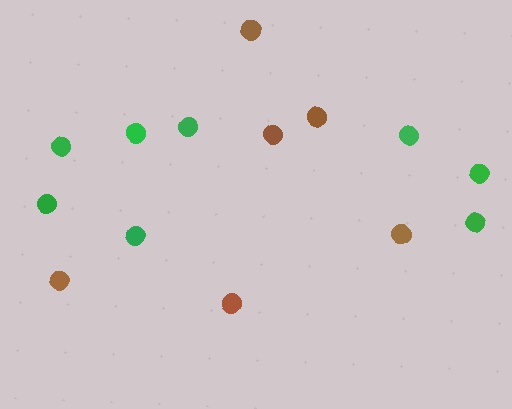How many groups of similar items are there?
There are 2 groups: one group of brown circles (6) and one group of green circles (8).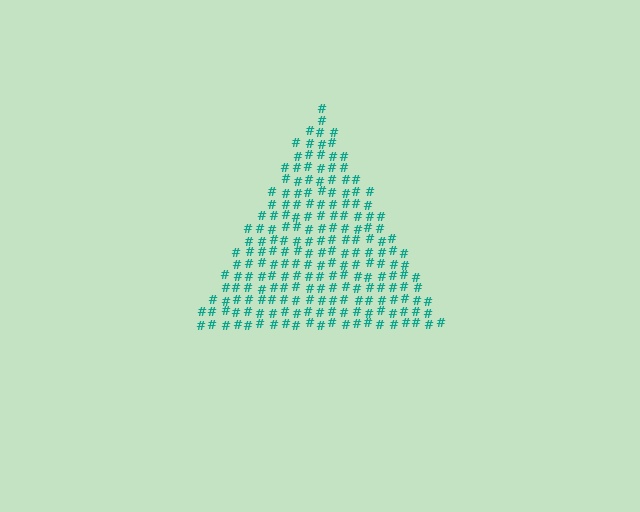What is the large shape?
The large shape is a triangle.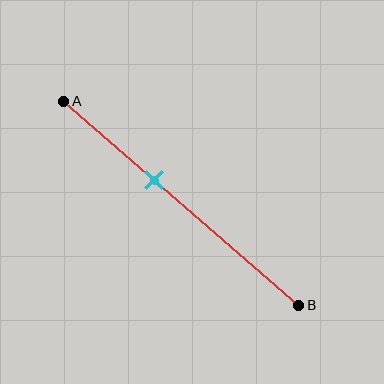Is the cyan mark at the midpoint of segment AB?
No, the mark is at about 40% from A, not at the 50% midpoint.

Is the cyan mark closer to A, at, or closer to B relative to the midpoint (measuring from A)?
The cyan mark is closer to point A than the midpoint of segment AB.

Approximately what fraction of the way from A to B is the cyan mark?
The cyan mark is approximately 40% of the way from A to B.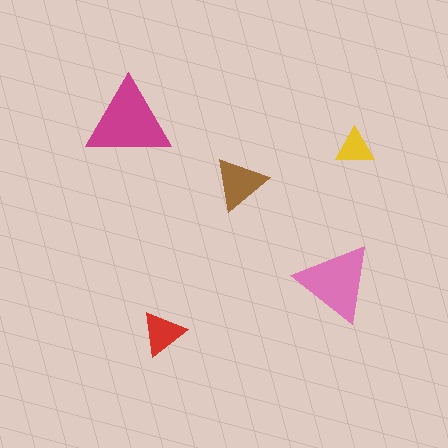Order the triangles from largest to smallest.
the magenta one, the pink one, the brown one, the red one, the yellow one.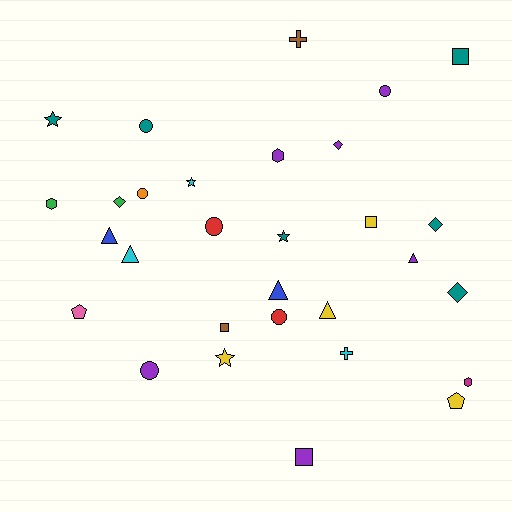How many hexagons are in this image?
There are 3 hexagons.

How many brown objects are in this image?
There are 2 brown objects.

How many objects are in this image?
There are 30 objects.